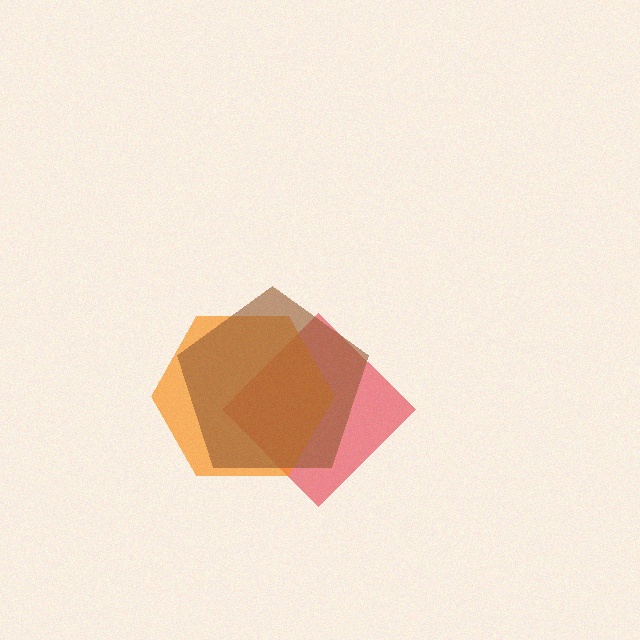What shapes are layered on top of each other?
The layered shapes are: a red diamond, an orange hexagon, a brown pentagon.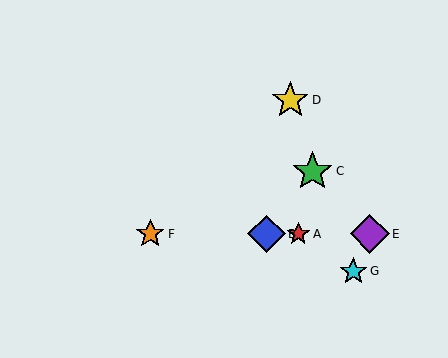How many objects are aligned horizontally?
4 objects (A, B, E, F) are aligned horizontally.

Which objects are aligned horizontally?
Objects A, B, E, F are aligned horizontally.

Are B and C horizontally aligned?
No, B is at y≈234 and C is at y≈171.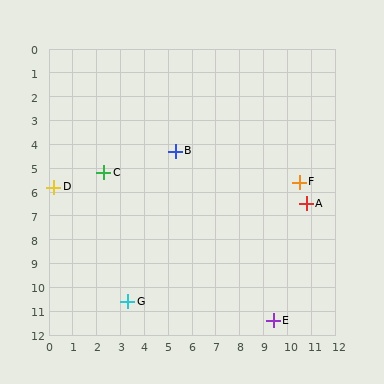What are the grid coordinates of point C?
Point C is at approximately (2.3, 5.2).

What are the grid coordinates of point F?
Point F is at approximately (10.5, 5.6).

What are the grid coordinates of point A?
Point A is at approximately (10.8, 6.5).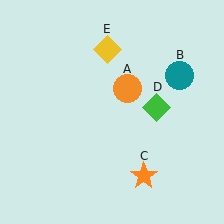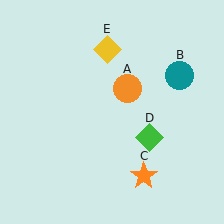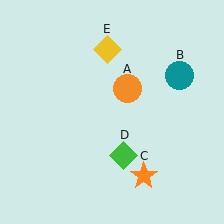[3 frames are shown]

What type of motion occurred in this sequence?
The green diamond (object D) rotated clockwise around the center of the scene.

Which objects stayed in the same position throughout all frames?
Orange circle (object A) and teal circle (object B) and orange star (object C) and yellow diamond (object E) remained stationary.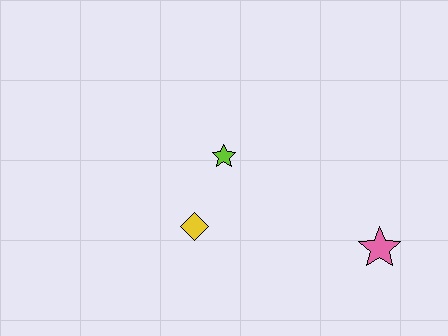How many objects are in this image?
There are 3 objects.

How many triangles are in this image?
There are no triangles.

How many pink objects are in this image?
There is 1 pink object.